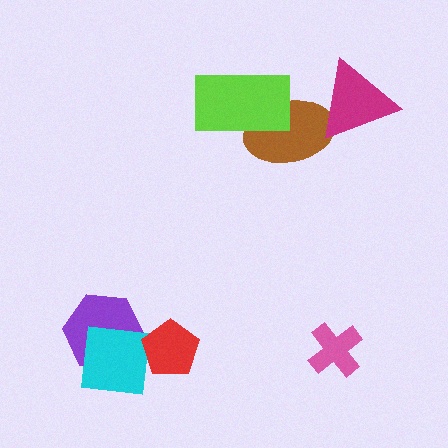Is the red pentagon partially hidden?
No, no other shape covers it.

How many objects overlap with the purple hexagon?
1 object overlaps with the purple hexagon.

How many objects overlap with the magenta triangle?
1 object overlaps with the magenta triangle.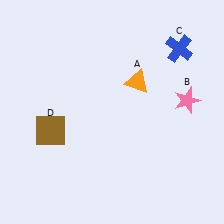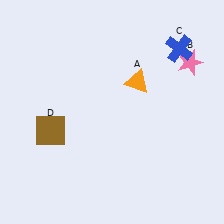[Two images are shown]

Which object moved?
The pink star (B) moved up.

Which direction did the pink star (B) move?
The pink star (B) moved up.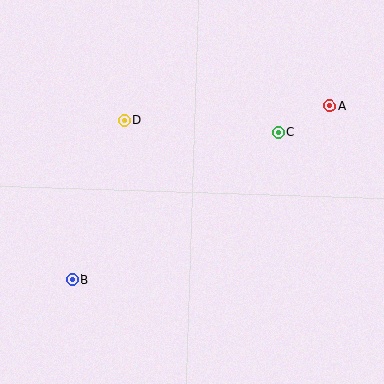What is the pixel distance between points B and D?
The distance between B and D is 167 pixels.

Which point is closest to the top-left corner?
Point D is closest to the top-left corner.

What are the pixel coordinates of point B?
Point B is at (73, 279).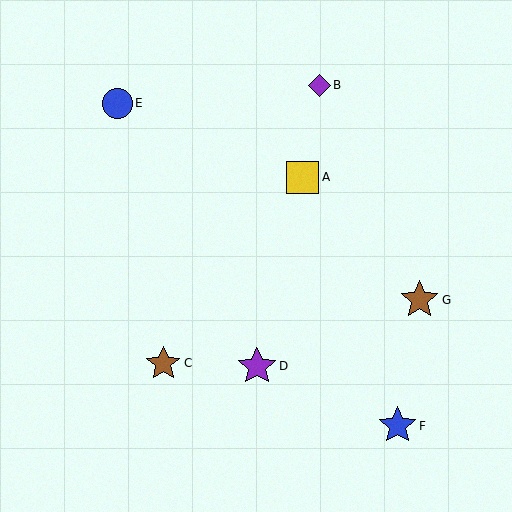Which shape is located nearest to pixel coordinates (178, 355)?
The brown star (labeled C) at (163, 363) is nearest to that location.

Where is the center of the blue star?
The center of the blue star is at (398, 426).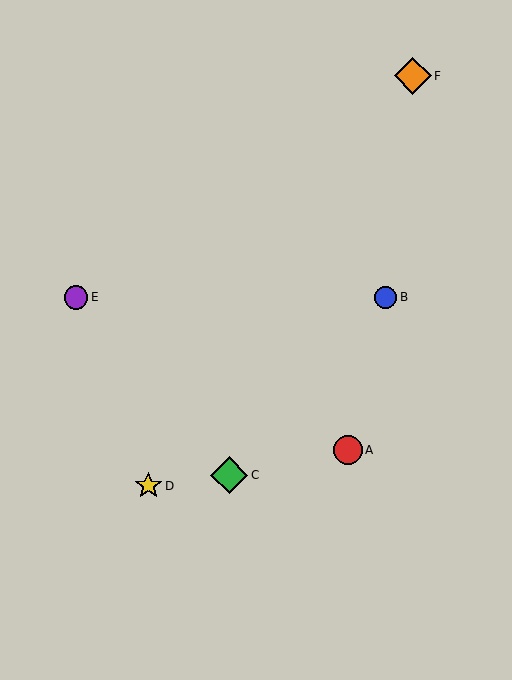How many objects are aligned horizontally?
2 objects (B, E) are aligned horizontally.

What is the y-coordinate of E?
Object E is at y≈297.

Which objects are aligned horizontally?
Objects B, E are aligned horizontally.